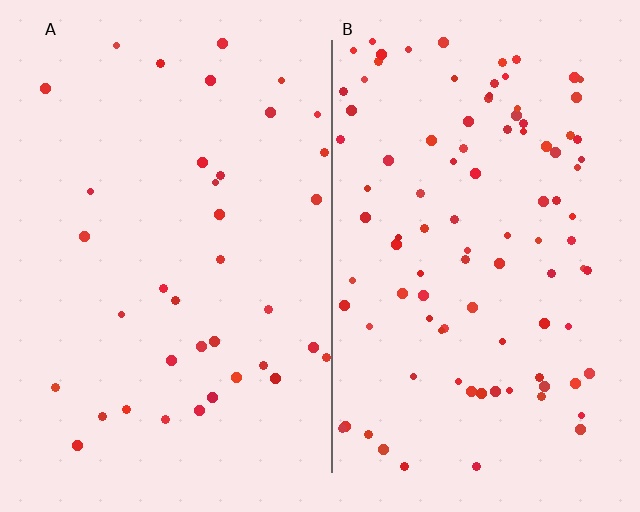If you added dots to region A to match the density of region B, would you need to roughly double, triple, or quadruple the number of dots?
Approximately triple.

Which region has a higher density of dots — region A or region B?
B (the right).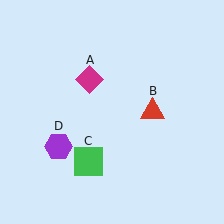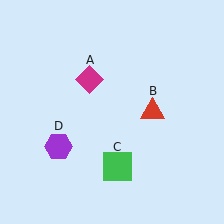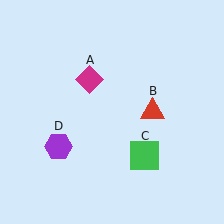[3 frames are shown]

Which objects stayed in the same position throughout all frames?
Magenta diamond (object A) and red triangle (object B) and purple hexagon (object D) remained stationary.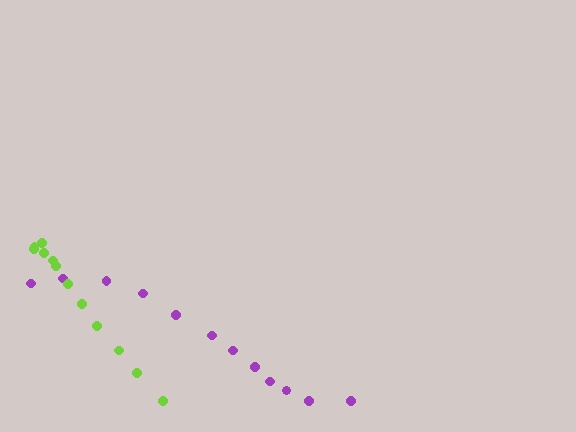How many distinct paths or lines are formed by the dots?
There are 2 distinct paths.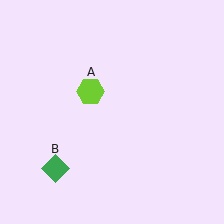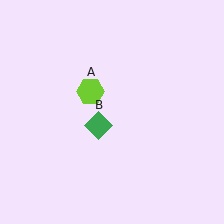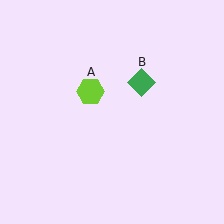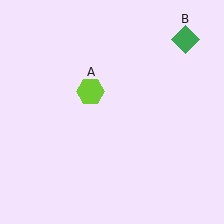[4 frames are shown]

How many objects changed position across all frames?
1 object changed position: green diamond (object B).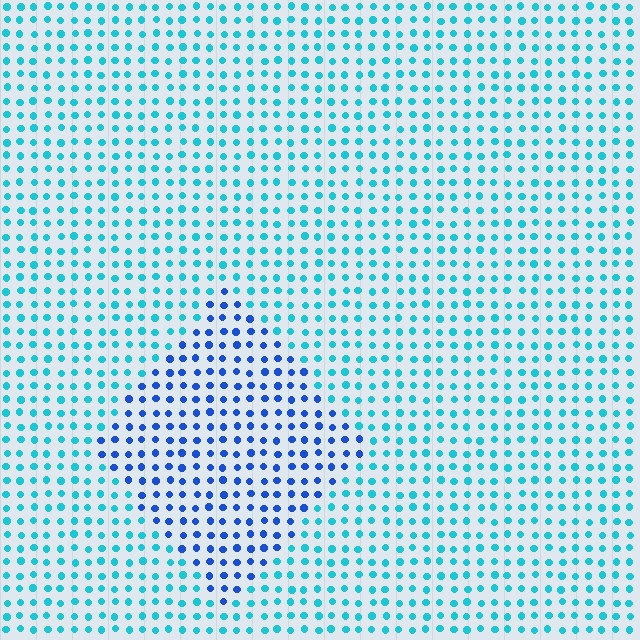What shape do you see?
I see a diamond.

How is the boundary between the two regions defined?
The boundary is defined purely by a slight shift in hue (about 39 degrees). Spacing, size, and orientation are identical on both sides.